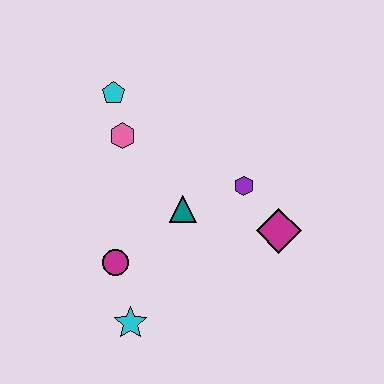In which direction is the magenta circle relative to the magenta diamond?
The magenta circle is to the left of the magenta diamond.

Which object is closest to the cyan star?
The magenta circle is closest to the cyan star.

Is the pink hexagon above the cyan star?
Yes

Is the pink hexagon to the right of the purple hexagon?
No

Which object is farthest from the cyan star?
The cyan pentagon is farthest from the cyan star.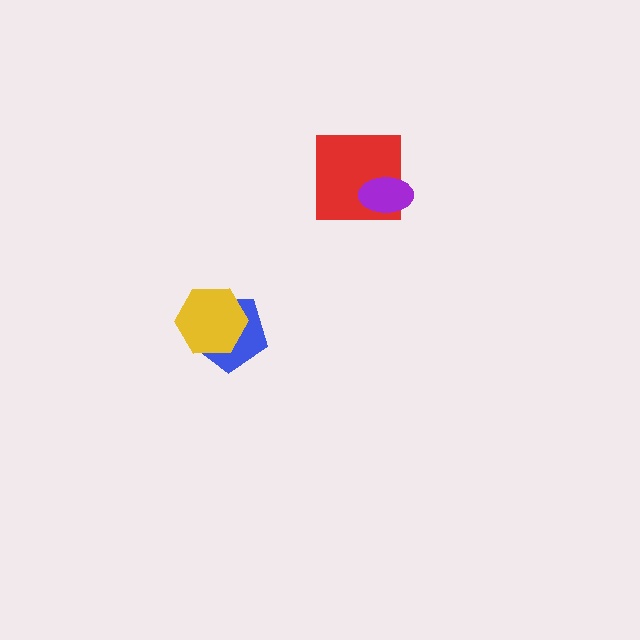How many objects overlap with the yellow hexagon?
1 object overlaps with the yellow hexagon.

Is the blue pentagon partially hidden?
Yes, it is partially covered by another shape.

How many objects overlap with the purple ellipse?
1 object overlaps with the purple ellipse.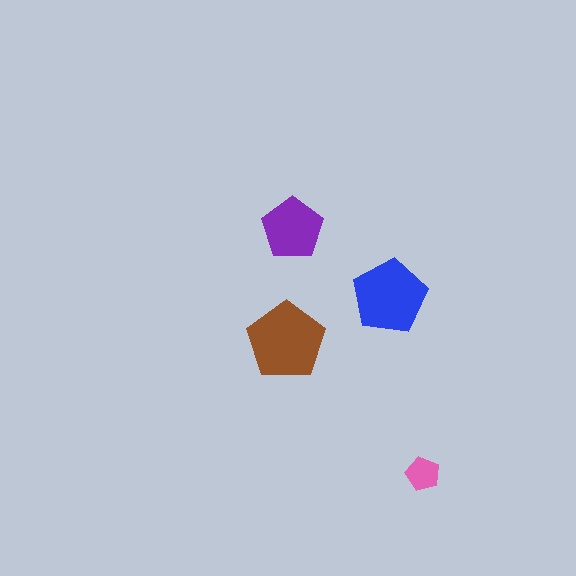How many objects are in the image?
There are 4 objects in the image.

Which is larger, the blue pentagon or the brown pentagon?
The brown one.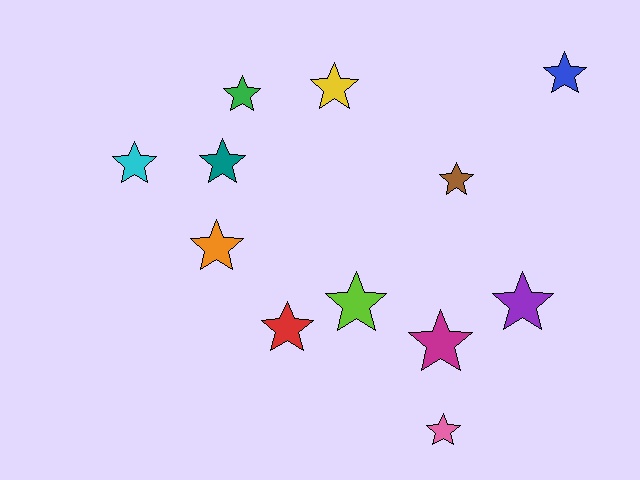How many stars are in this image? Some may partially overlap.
There are 12 stars.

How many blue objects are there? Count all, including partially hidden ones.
There is 1 blue object.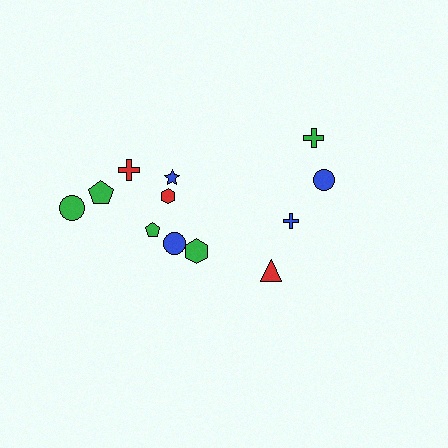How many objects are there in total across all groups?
There are 12 objects.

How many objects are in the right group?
There are 4 objects.